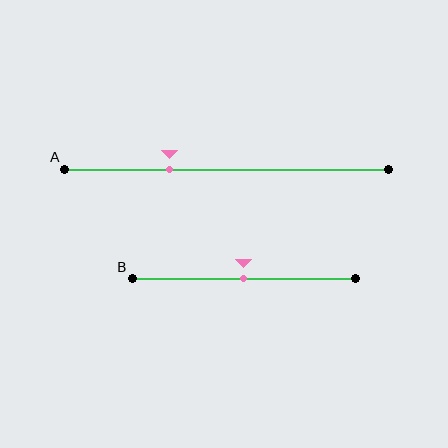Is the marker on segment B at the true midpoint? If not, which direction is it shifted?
Yes, the marker on segment B is at the true midpoint.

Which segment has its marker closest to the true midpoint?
Segment B has its marker closest to the true midpoint.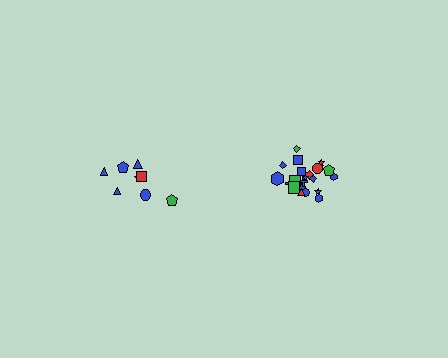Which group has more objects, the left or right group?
The right group.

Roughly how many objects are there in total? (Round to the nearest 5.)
Roughly 30 objects in total.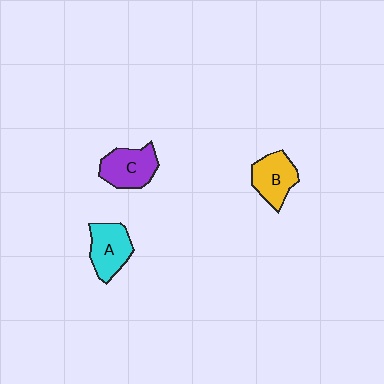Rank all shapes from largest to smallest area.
From largest to smallest: C (purple), A (cyan), B (yellow).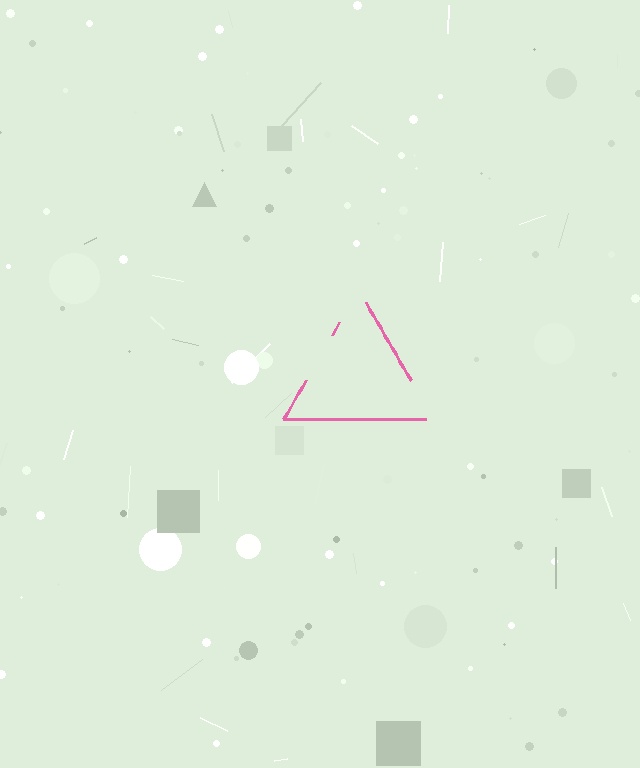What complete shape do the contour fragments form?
The contour fragments form a triangle.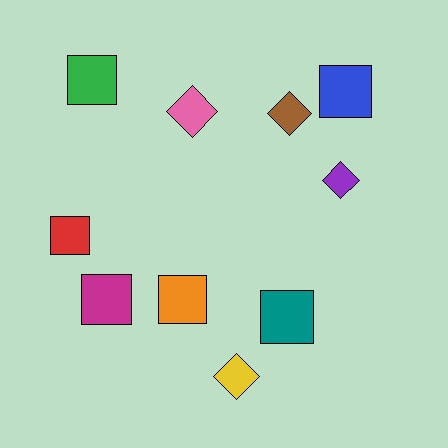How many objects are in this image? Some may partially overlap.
There are 10 objects.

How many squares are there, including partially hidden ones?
There are 6 squares.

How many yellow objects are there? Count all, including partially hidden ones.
There is 1 yellow object.